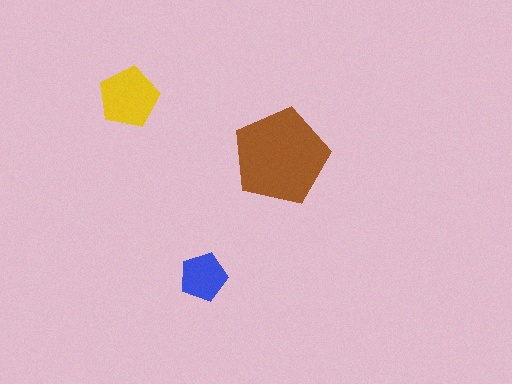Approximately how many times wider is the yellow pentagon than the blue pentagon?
About 1.5 times wider.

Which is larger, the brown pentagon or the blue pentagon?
The brown one.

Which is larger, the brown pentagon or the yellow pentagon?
The brown one.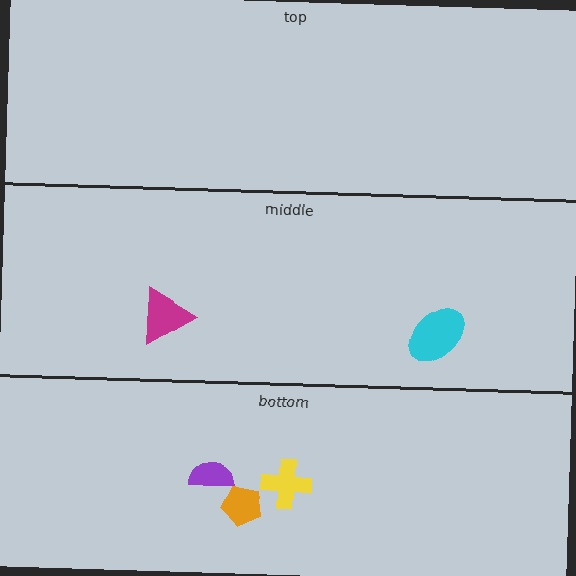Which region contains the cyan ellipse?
The middle region.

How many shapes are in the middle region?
2.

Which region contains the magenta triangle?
The middle region.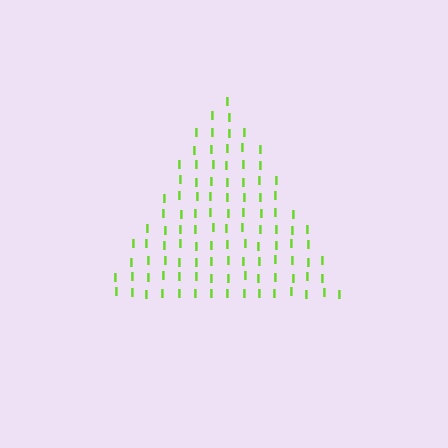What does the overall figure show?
The overall figure shows a triangle.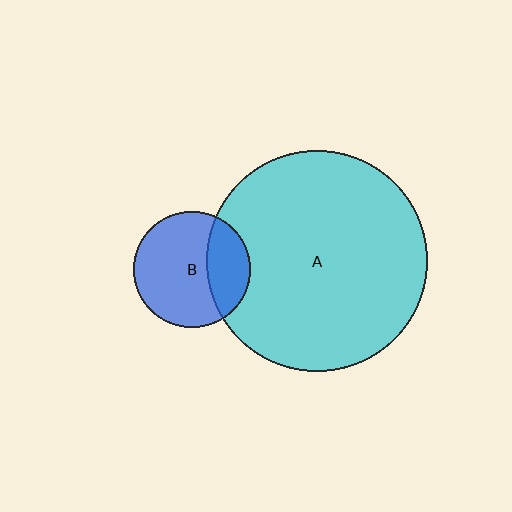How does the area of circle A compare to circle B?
Approximately 3.6 times.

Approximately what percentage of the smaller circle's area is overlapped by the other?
Approximately 30%.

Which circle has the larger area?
Circle A (cyan).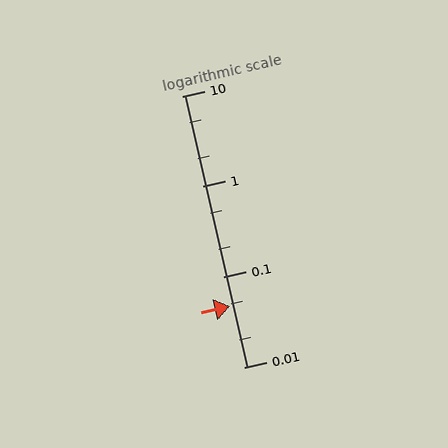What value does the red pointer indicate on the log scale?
The pointer indicates approximately 0.047.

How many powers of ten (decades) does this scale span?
The scale spans 3 decades, from 0.01 to 10.